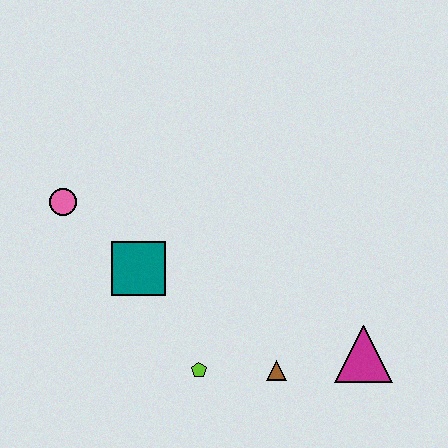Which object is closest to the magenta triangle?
The brown triangle is closest to the magenta triangle.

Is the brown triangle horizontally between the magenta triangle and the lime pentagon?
Yes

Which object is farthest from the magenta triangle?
The pink circle is farthest from the magenta triangle.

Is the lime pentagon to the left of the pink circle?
No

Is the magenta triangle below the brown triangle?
No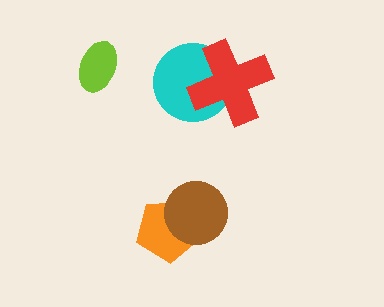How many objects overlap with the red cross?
1 object overlaps with the red cross.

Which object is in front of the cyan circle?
The red cross is in front of the cyan circle.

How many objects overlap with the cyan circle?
1 object overlaps with the cyan circle.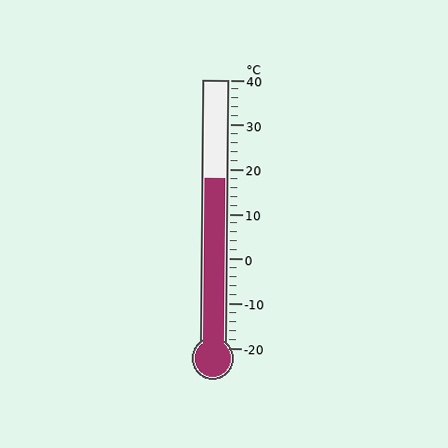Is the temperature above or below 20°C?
The temperature is below 20°C.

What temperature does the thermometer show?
The thermometer shows approximately 18°C.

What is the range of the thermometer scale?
The thermometer scale ranges from -20°C to 40°C.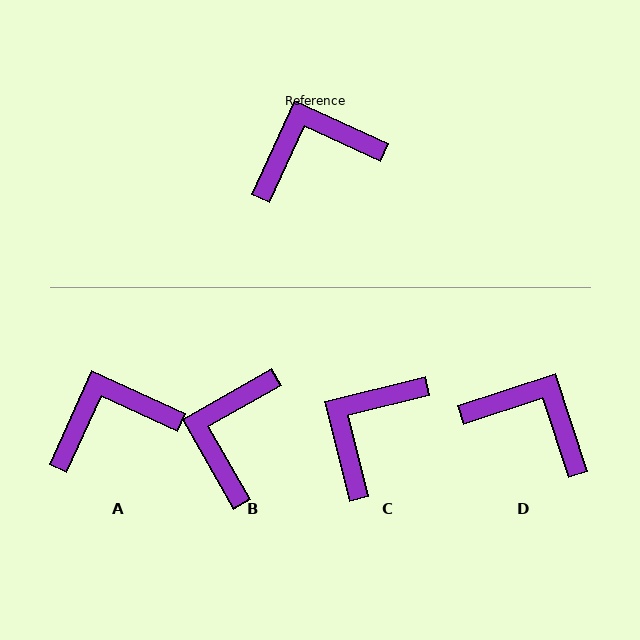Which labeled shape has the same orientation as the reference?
A.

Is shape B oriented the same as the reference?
No, it is off by about 54 degrees.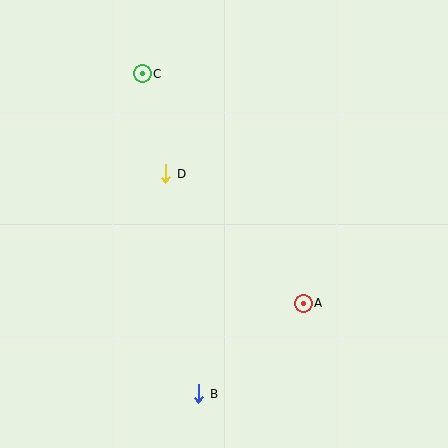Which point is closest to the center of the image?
Point D at (166, 174) is closest to the center.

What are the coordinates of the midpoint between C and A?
The midpoint between C and A is at (223, 188).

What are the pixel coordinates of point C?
Point C is at (142, 74).